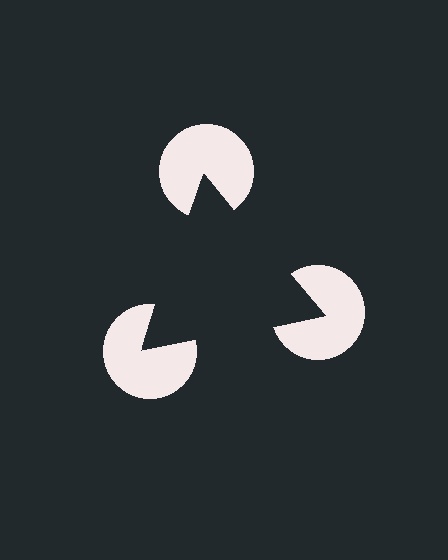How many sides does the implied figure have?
3 sides.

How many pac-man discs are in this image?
There are 3 — one at each vertex of the illusory triangle.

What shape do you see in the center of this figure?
An illusory triangle — its edges are inferred from the aligned wedge cuts in the pac-man discs, not physically drawn.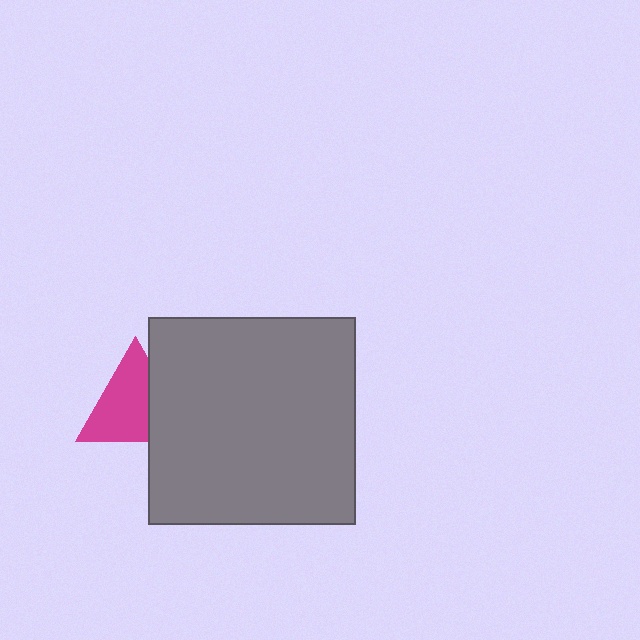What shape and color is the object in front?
The object in front is a gray square.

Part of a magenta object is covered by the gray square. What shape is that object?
It is a triangle.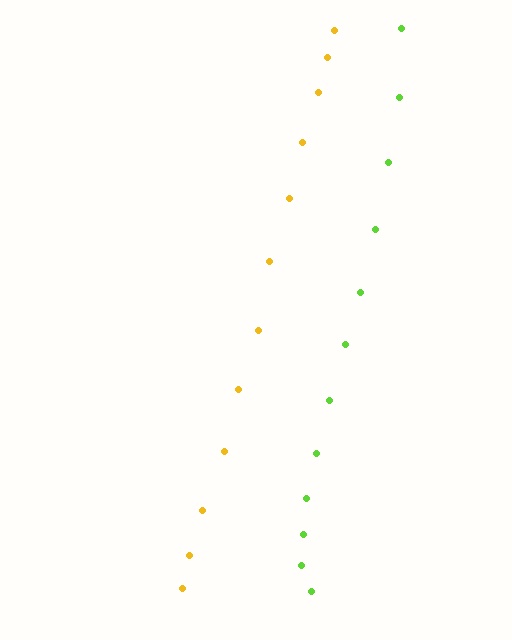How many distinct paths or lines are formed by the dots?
There are 2 distinct paths.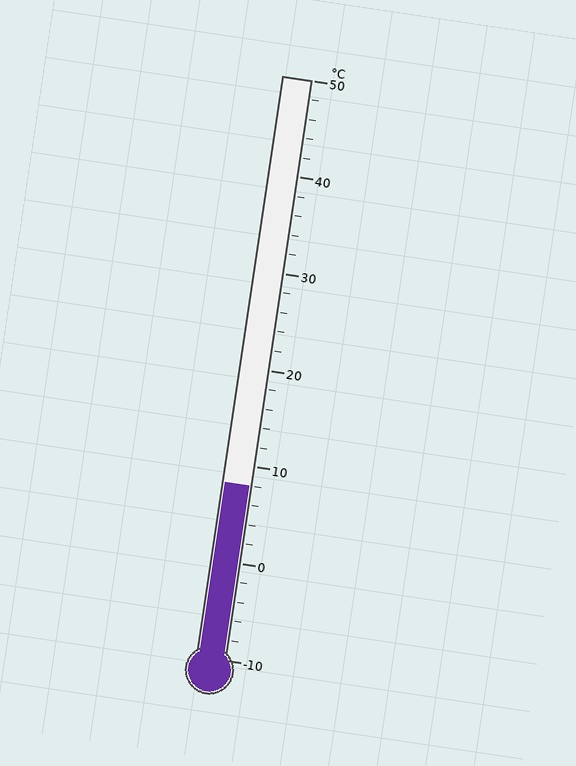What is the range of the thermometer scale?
The thermometer scale ranges from -10°C to 50°C.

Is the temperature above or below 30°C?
The temperature is below 30°C.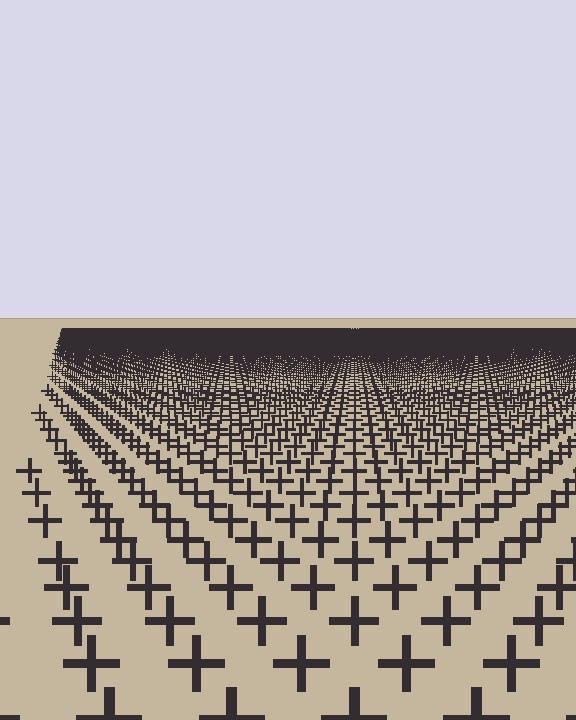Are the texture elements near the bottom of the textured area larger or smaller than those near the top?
Larger. Near the bottom, elements are closer to the viewer and appear at a bigger on-screen size.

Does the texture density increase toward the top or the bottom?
Density increases toward the top.